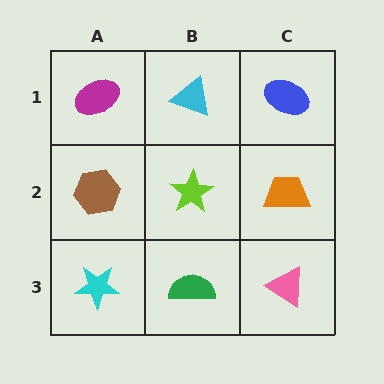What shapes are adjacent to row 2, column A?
A magenta ellipse (row 1, column A), a cyan star (row 3, column A), a lime star (row 2, column B).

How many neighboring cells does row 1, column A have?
2.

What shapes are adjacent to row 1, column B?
A lime star (row 2, column B), a magenta ellipse (row 1, column A), a blue ellipse (row 1, column C).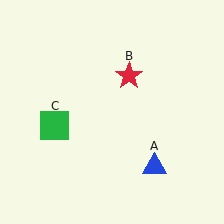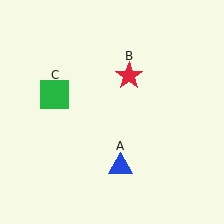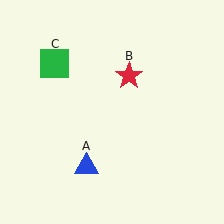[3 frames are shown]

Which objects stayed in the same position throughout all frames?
Red star (object B) remained stationary.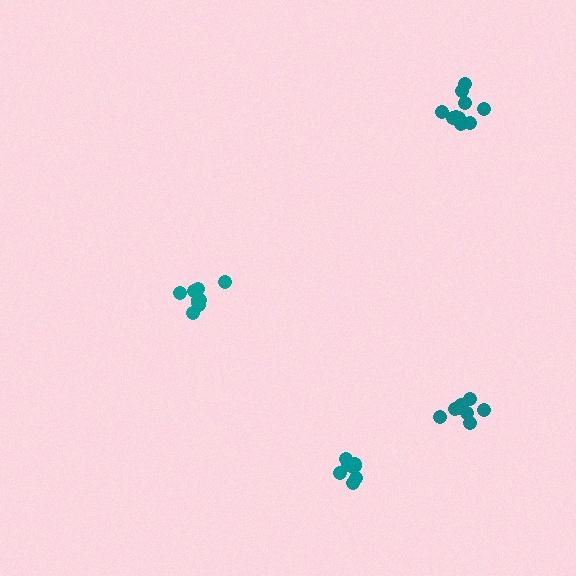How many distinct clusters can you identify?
There are 4 distinct clusters.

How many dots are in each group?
Group 1: 9 dots, Group 2: 8 dots, Group 3: 8 dots, Group 4: 10 dots (35 total).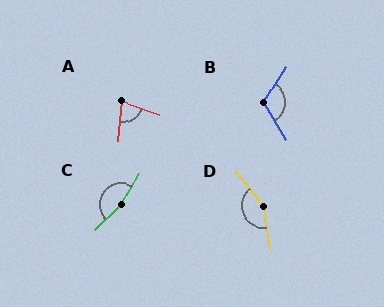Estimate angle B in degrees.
Approximately 117 degrees.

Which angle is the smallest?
A, at approximately 77 degrees.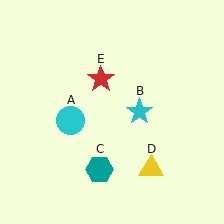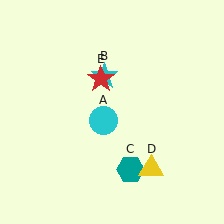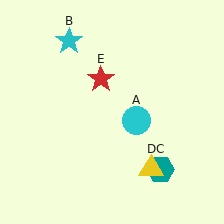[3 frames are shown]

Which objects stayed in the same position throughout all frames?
Yellow triangle (object D) and red star (object E) remained stationary.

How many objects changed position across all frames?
3 objects changed position: cyan circle (object A), cyan star (object B), teal hexagon (object C).